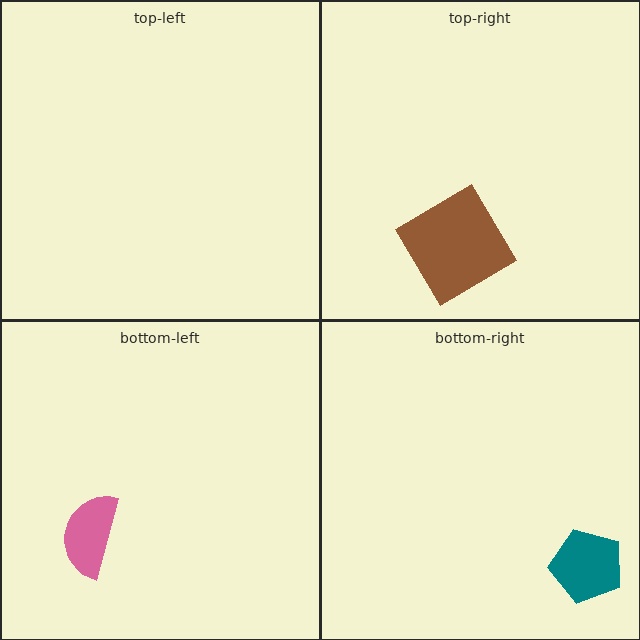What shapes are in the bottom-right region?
The teal pentagon.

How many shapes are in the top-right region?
1.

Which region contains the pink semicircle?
The bottom-left region.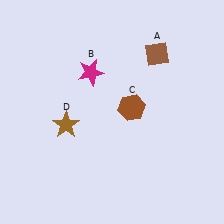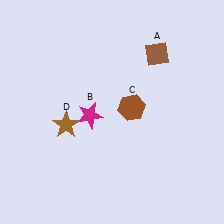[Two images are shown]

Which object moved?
The magenta star (B) moved down.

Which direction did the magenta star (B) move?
The magenta star (B) moved down.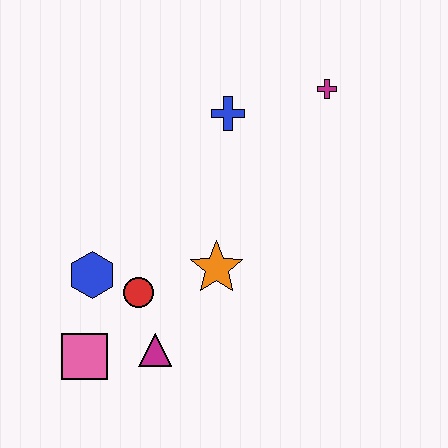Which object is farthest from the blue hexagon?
The magenta cross is farthest from the blue hexagon.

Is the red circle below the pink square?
No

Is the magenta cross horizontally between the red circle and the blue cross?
No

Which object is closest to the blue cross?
The magenta cross is closest to the blue cross.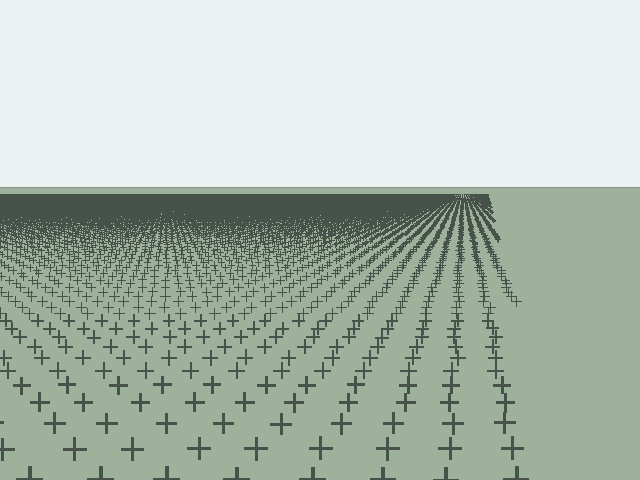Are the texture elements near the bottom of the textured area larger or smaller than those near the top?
Larger. Near the bottom, elements are closer to the viewer and appear at a bigger on-screen size.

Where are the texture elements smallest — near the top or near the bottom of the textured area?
Near the top.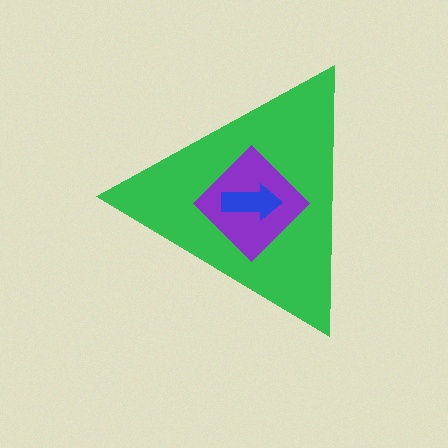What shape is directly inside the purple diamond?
The blue arrow.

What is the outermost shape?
The green triangle.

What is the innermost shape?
The blue arrow.